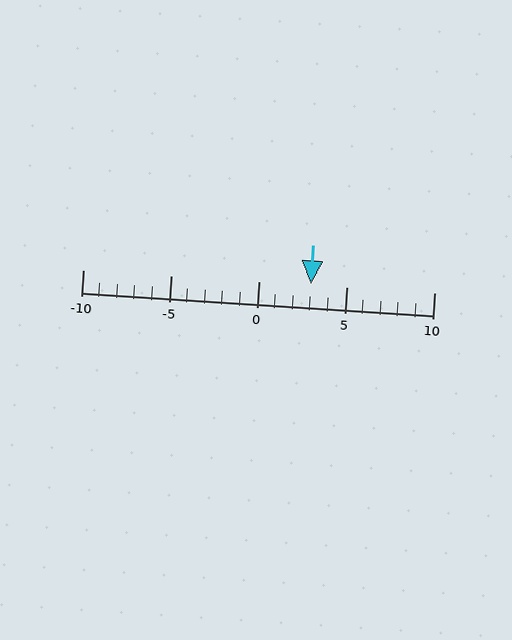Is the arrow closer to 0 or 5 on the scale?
The arrow is closer to 5.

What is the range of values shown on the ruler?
The ruler shows values from -10 to 10.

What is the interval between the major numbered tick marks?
The major tick marks are spaced 5 units apart.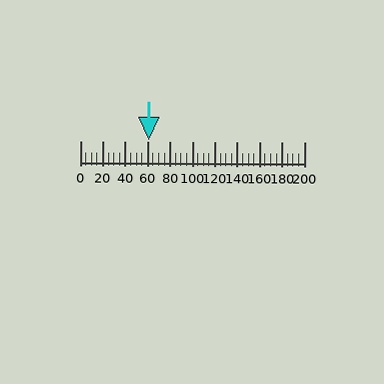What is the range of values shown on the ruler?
The ruler shows values from 0 to 200.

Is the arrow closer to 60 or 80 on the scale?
The arrow is closer to 60.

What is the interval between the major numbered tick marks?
The major tick marks are spaced 20 units apart.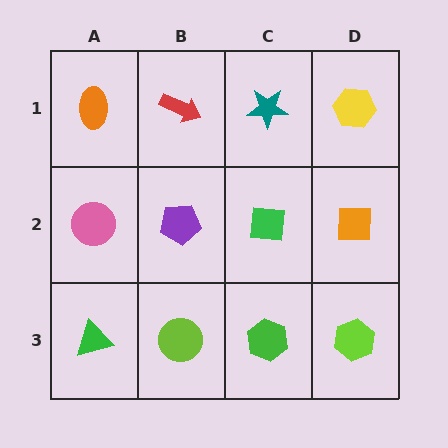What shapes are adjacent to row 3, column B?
A purple pentagon (row 2, column B), a green triangle (row 3, column A), a green hexagon (row 3, column C).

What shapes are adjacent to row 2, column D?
A yellow hexagon (row 1, column D), a lime hexagon (row 3, column D), a green square (row 2, column C).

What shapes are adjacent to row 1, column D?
An orange square (row 2, column D), a teal star (row 1, column C).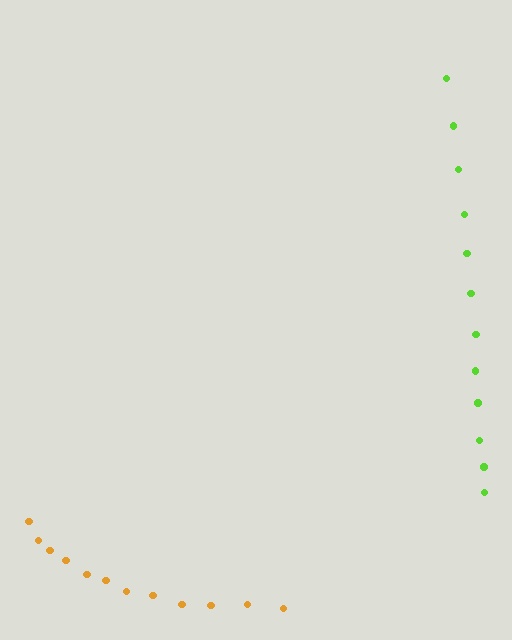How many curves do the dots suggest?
There are 2 distinct paths.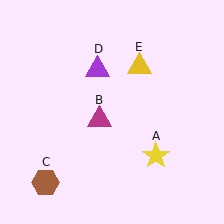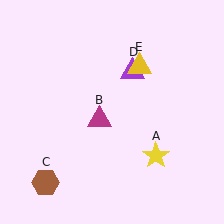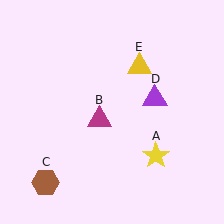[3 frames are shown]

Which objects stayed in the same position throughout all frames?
Yellow star (object A) and magenta triangle (object B) and brown hexagon (object C) and yellow triangle (object E) remained stationary.